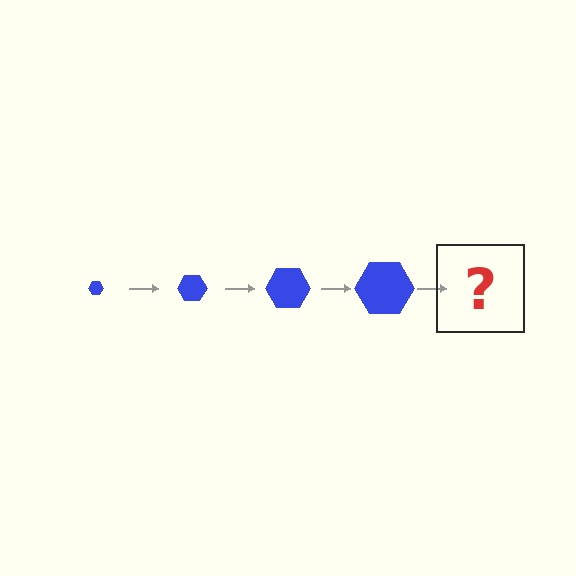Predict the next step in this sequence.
The next step is a blue hexagon, larger than the previous one.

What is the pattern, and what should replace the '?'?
The pattern is that the hexagon gets progressively larger each step. The '?' should be a blue hexagon, larger than the previous one.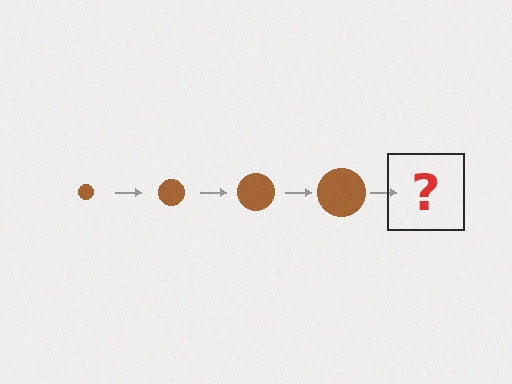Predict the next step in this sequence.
The next step is a brown circle, larger than the previous one.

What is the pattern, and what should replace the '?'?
The pattern is that the circle gets progressively larger each step. The '?' should be a brown circle, larger than the previous one.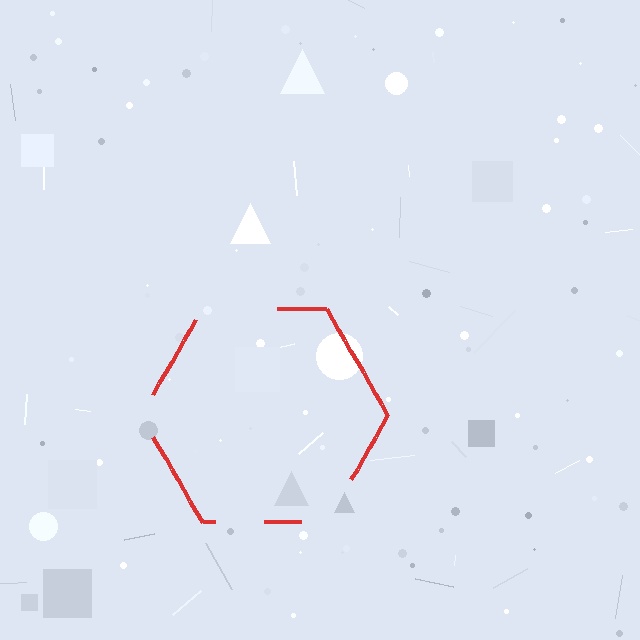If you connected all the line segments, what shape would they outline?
They would outline a hexagon.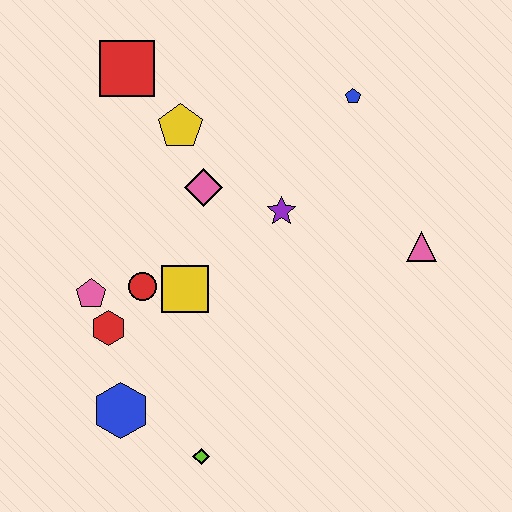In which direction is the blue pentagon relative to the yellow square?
The blue pentagon is above the yellow square.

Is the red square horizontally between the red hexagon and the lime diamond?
Yes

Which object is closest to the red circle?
The yellow square is closest to the red circle.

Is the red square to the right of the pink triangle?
No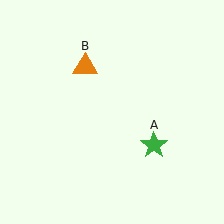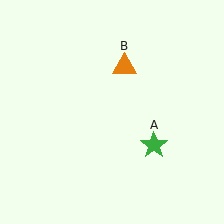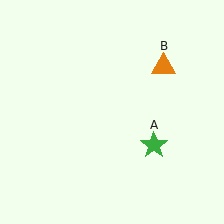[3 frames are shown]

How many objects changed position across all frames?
1 object changed position: orange triangle (object B).